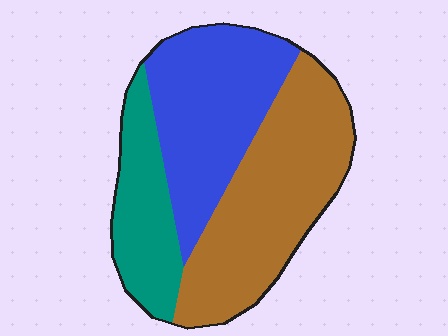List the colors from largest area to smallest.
From largest to smallest: brown, blue, teal.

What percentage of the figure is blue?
Blue covers roughly 35% of the figure.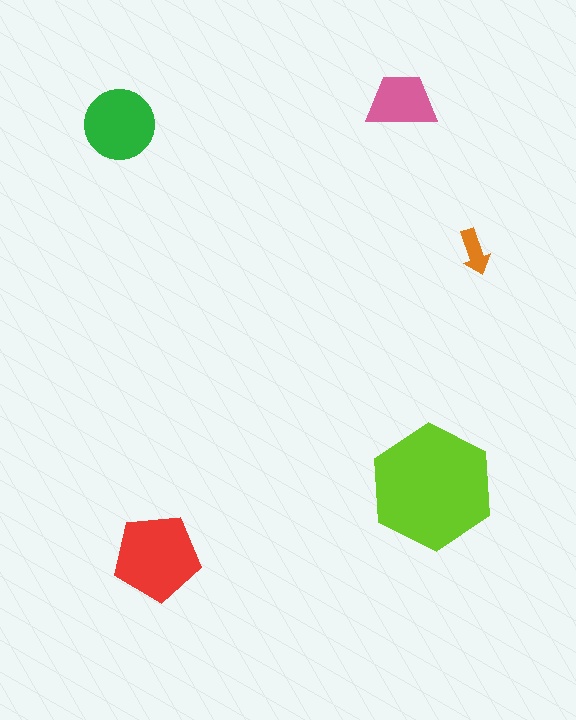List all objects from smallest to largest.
The orange arrow, the pink trapezoid, the green circle, the red pentagon, the lime hexagon.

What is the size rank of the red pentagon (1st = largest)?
2nd.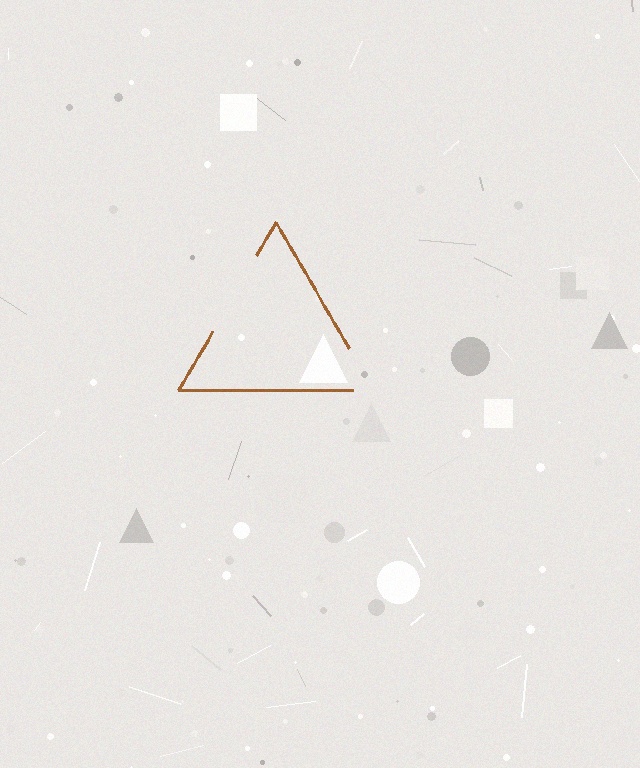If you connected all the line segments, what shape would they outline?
They would outline a triangle.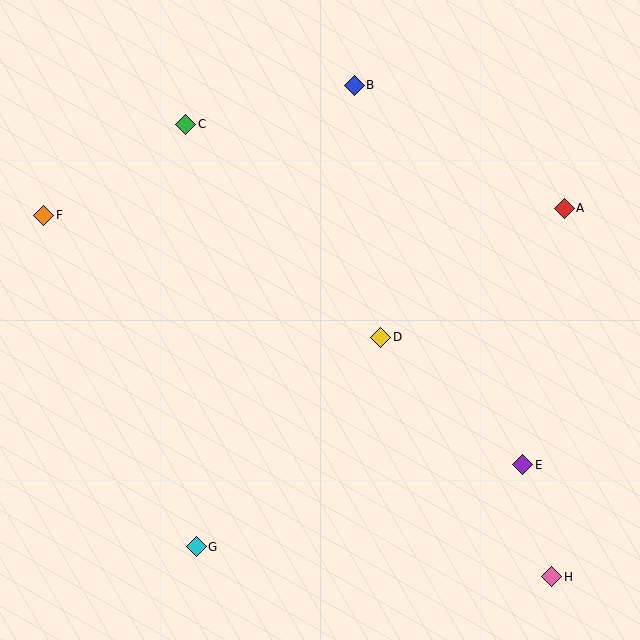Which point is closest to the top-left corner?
Point F is closest to the top-left corner.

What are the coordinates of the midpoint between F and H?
The midpoint between F and H is at (298, 396).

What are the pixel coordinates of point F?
Point F is at (44, 215).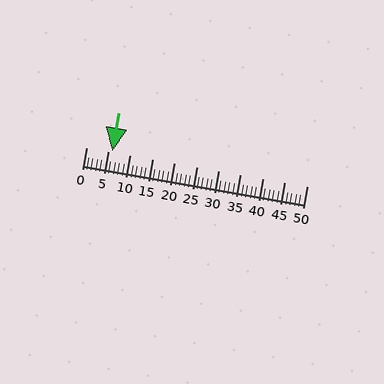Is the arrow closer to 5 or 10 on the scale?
The arrow is closer to 5.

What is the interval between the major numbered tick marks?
The major tick marks are spaced 5 units apart.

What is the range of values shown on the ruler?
The ruler shows values from 0 to 50.